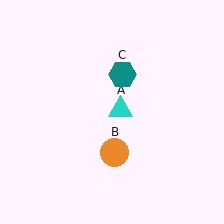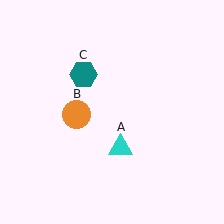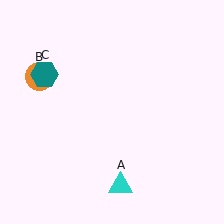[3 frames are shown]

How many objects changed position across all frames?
3 objects changed position: cyan triangle (object A), orange circle (object B), teal hexagon (object C).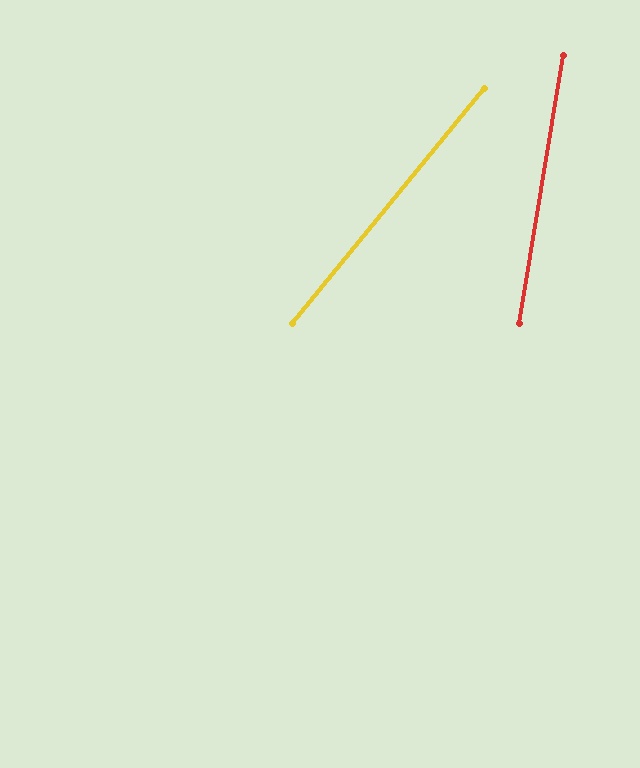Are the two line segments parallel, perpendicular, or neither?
Neither parallel nor perpendicular — they differ by about 30°.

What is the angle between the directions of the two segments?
Approximately 30 degrees.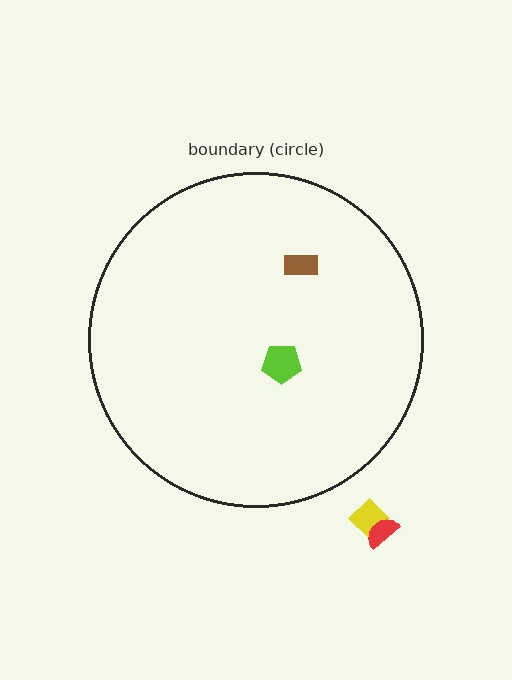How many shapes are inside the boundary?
2 inside, 2 outside.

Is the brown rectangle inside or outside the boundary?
Inside.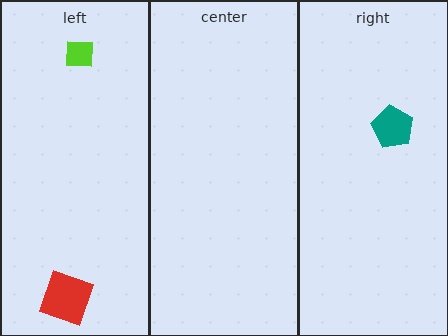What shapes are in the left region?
The red square, the lime square.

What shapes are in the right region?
The teal pentagon.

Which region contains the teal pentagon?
The right region.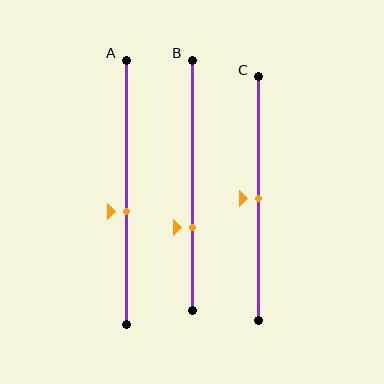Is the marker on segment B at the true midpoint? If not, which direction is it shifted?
No, the marker on segment B is shifted downward by about 17% of the segment length.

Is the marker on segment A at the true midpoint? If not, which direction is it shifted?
No, the marker on segment A is shifted downward by about 7% of the segment length.